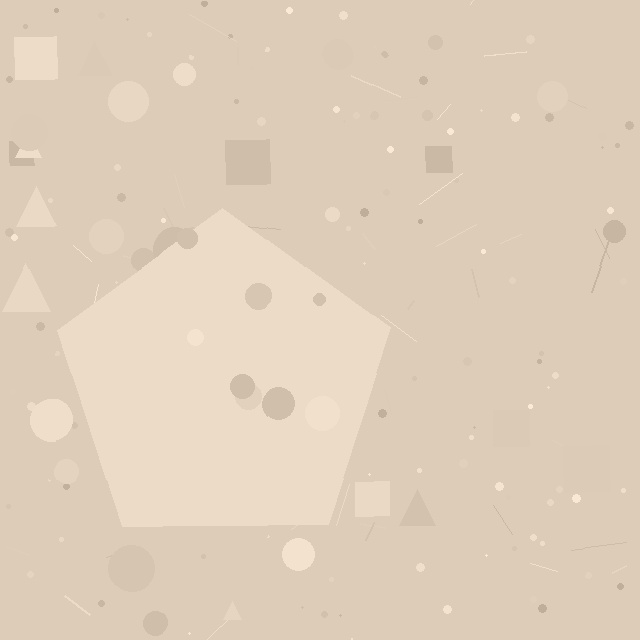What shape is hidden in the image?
A pentagon is hidden in the image.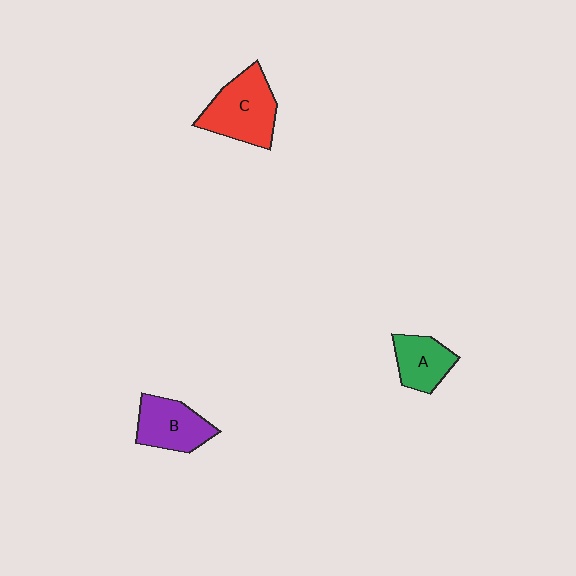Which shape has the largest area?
Shape C (red).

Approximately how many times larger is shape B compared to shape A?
Approximately 1.2 times.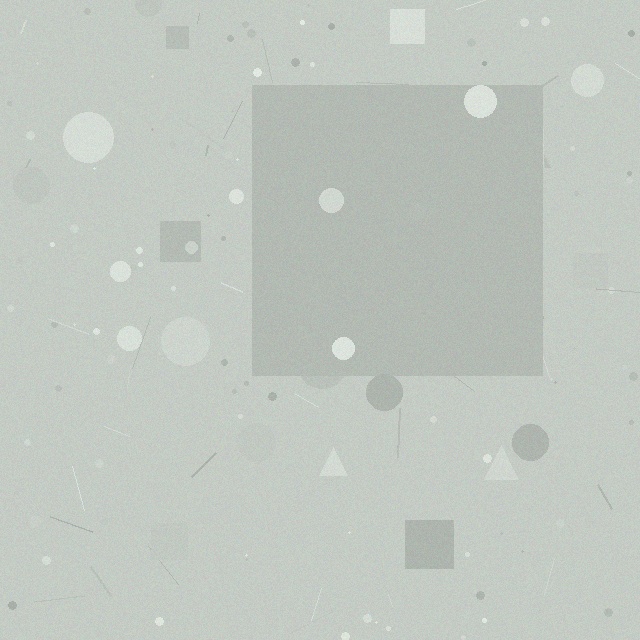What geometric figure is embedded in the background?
A square is embedded in the background.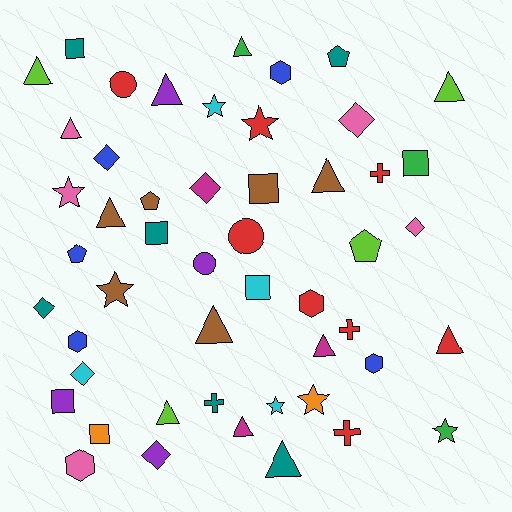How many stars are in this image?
There are 7 stars.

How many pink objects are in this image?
There are 5 pink objects.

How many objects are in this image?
There are 50 objects.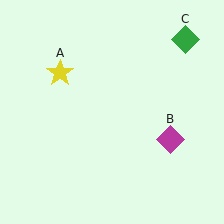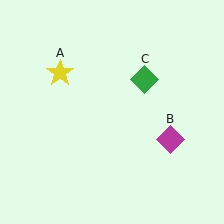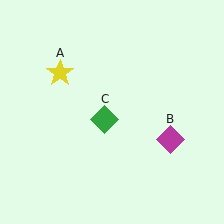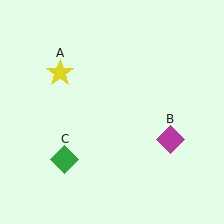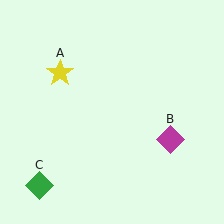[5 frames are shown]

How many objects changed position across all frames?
1 object changed position: green diamond (object C).